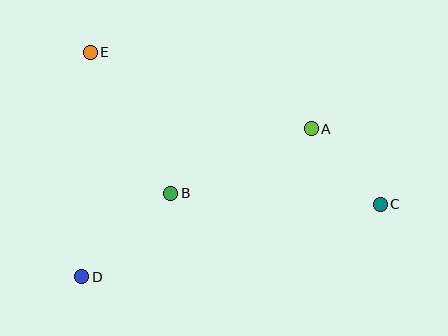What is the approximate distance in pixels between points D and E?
The distance between D and E is approximately 225 pixels.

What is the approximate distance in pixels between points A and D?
The distance between A and D is approximately 273 pixels.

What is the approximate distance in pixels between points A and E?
The distance between A and E is approximately 233 pixels.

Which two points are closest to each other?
Points A and C are closest to each other.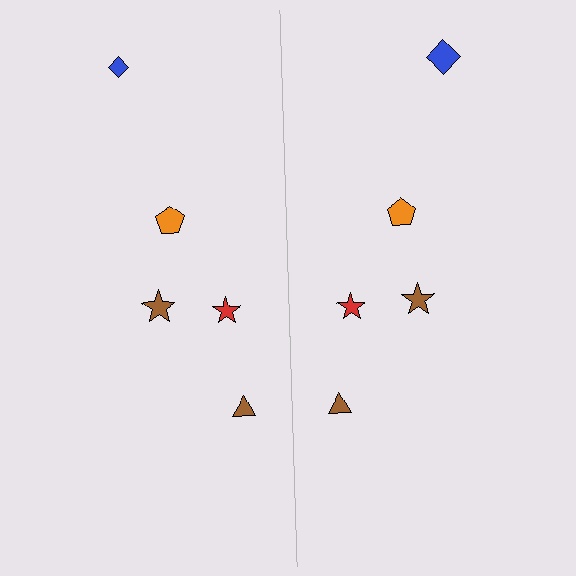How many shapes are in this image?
There are 10 shapes in this image.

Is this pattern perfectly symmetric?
No, the pattern is not perfectly symmetric. The blue diamond on the right side has a different size than its mirror counterpart.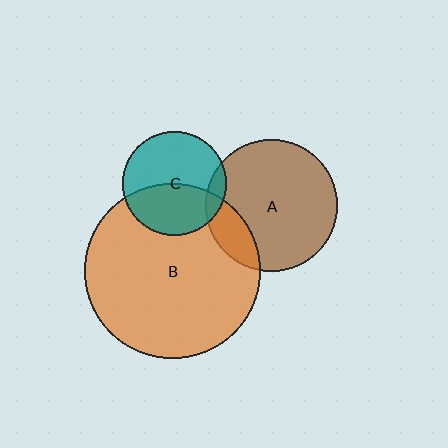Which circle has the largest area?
Circle B (orange).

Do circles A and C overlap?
Yes.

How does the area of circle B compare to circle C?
Approximately 2.8 times.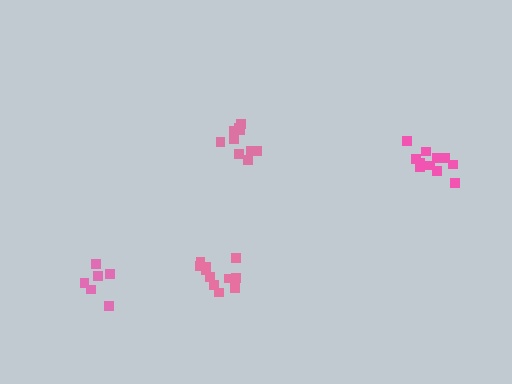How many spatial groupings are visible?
There are 4 spatial groupings.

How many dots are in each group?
Group 1: 6 dots, Group 2: 10 dots, Group 3: 12 dots, Group 4: 11 dots (39 total).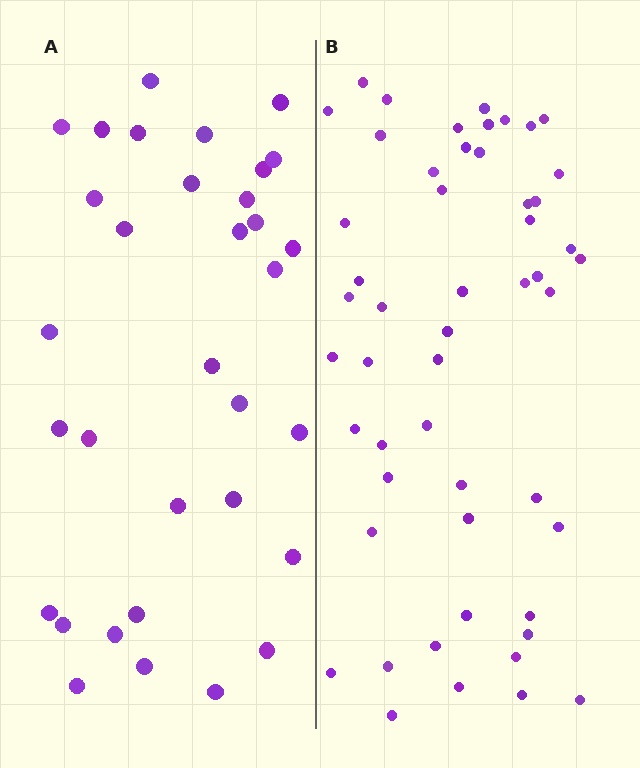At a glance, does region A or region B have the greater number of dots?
Region B (the right region) has more dots.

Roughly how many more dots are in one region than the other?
Region B has approximately 20 more dots than region A.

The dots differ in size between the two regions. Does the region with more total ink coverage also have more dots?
No. Region A has more total ink coverage because its dots are larger, but region B actually contains more individual dots. Total area can be misleading — the number of items is what matters here.